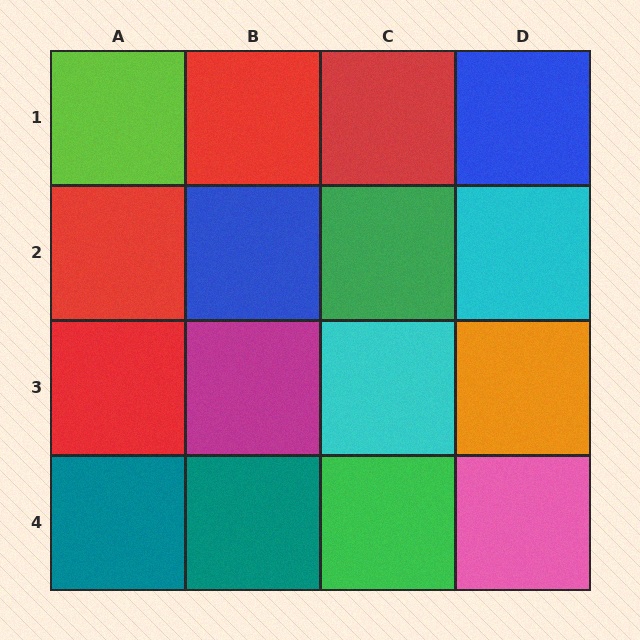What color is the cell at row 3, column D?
Orange.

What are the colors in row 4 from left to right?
Teal, teal, green, pink.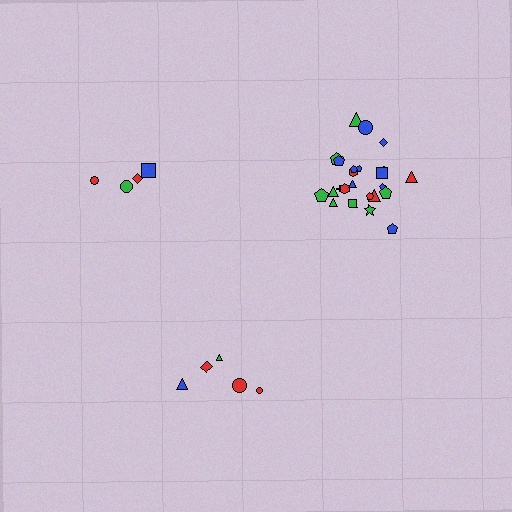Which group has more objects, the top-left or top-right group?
The top-right group.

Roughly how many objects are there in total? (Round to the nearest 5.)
Roughly 35 objects in total.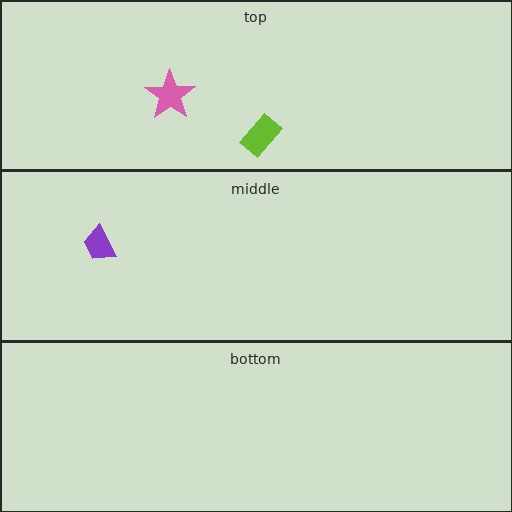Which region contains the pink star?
The top region.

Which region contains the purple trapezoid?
The middle region.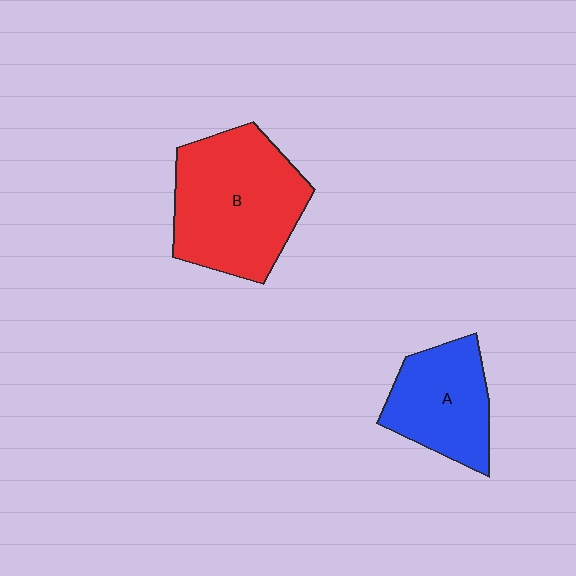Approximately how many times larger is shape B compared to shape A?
Approximately 1.6 times.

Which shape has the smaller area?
Shape A (blue).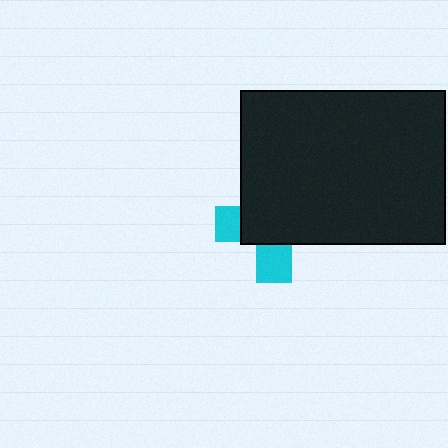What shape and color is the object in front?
The object in front is a black rectangle.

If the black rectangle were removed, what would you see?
You would see the complete cyan cross.